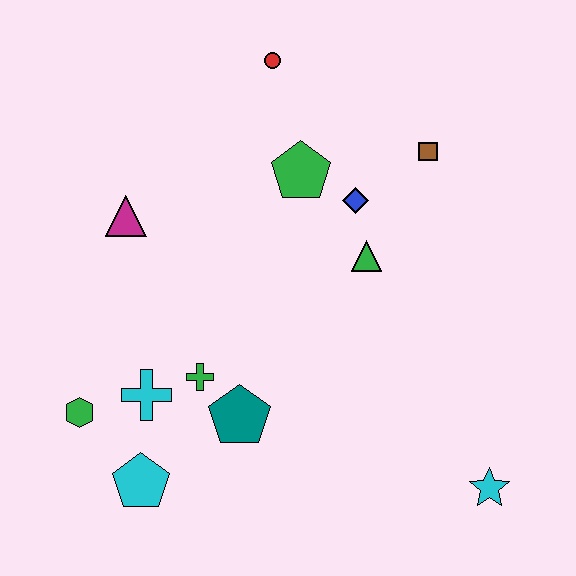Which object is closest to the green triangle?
The blue diamond is closest to the green triangle.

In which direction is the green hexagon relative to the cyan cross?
The green hexagon is to the left of the cyan cross.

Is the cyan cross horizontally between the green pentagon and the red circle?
No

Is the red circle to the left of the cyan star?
Yes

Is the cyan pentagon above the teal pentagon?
No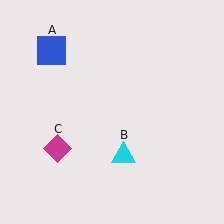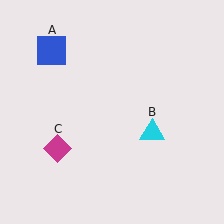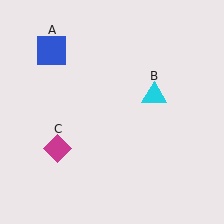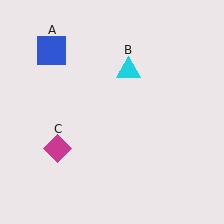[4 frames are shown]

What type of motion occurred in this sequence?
The cyan triangle (object B) rotated counterclockwise around the center of the scene.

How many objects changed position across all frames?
1 object changed position: cyan triangle (object B).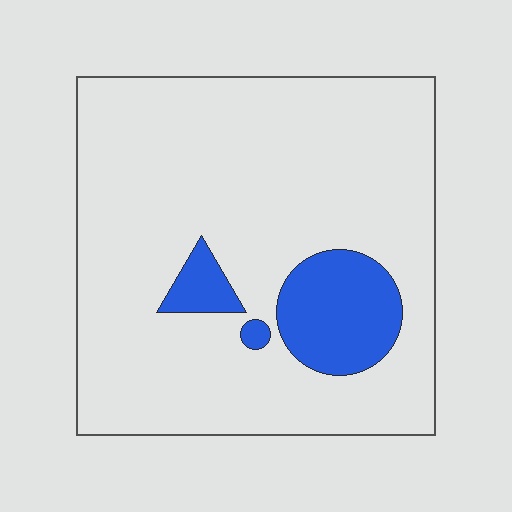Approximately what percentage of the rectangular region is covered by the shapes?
Approximately 15%.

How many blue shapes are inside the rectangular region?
3.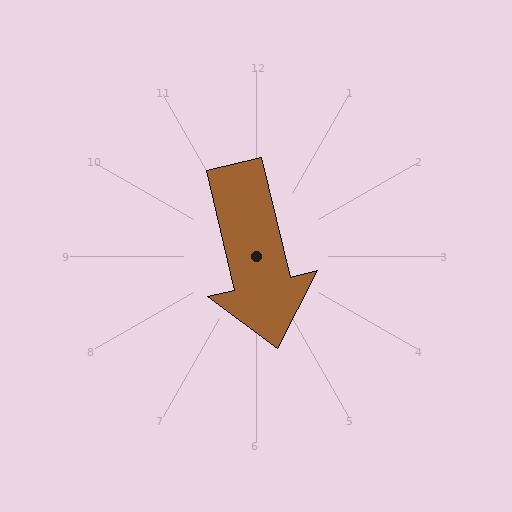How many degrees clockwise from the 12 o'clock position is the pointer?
Approximately 167 degrees.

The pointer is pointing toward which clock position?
Roughly 6 o'clock.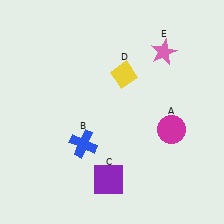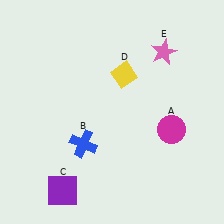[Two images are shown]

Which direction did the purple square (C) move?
The purple square (C) moved left.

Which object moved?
The purple square (C) moved left.